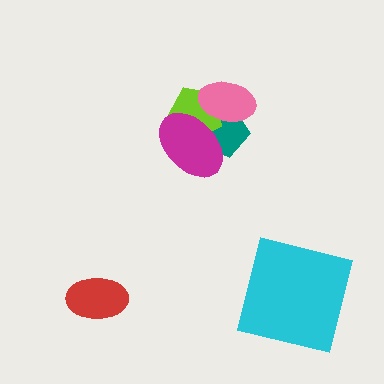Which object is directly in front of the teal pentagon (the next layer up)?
The lime pentagon is directly in front of the teal pentagon.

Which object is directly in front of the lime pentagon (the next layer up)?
The pink ellipse is directly in front of the lime pentagon.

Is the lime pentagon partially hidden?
Yes, it is partially covered by another shape.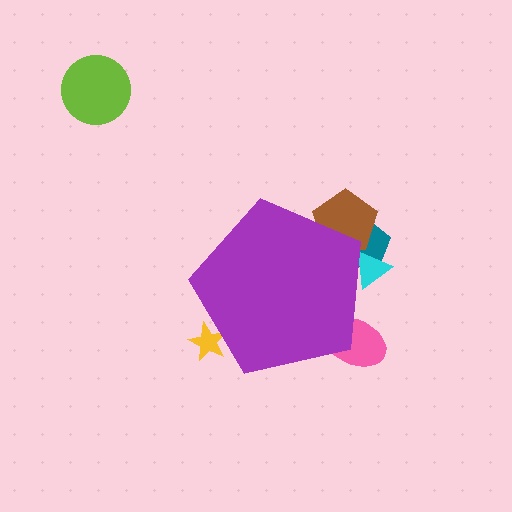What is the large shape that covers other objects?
A purple pentagon.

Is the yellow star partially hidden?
Yes, the yellow star is partially hidden behind the purple pentagon.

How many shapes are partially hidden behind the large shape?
5 shapes are partially hidden.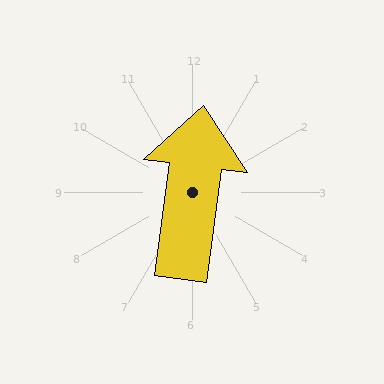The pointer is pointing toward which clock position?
Roughly 12 o'clock.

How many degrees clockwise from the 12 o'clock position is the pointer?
Approximately 8 degrees.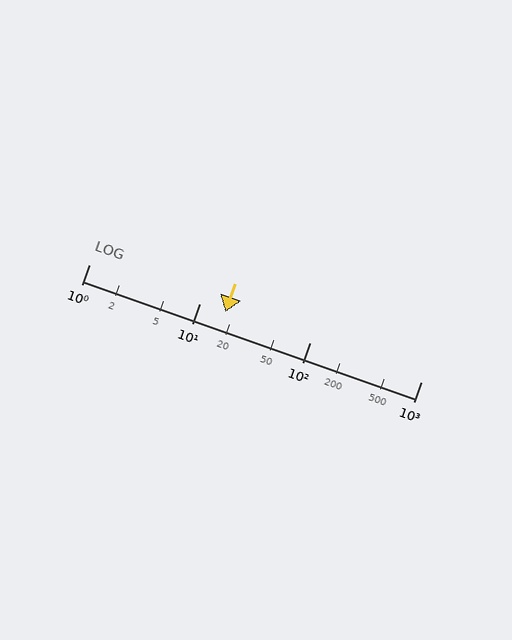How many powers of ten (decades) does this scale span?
The scale spans 3 decades, from 1 to 1000.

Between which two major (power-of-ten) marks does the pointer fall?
The pointer is between 10 and 100.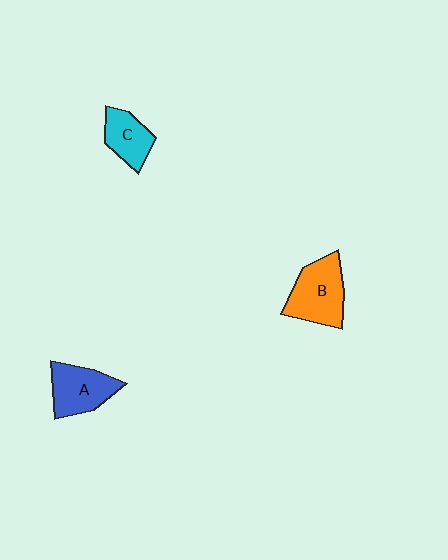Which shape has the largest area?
Shape B (orange).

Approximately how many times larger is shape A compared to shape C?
Approximately 1.3 times.